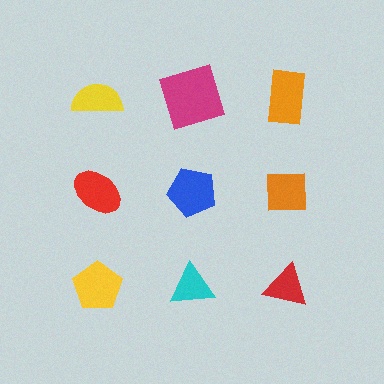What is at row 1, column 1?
A yellow semicircle.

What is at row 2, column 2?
A blue pentagon.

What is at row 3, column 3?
A red triangle.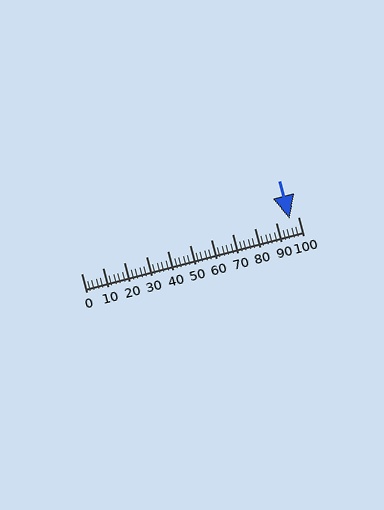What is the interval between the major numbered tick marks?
The major tick marks are spaced 10 units apart.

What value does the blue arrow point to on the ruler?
The blue arrow points to approximately 96.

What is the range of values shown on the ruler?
The ruler shows values from 0 to 100.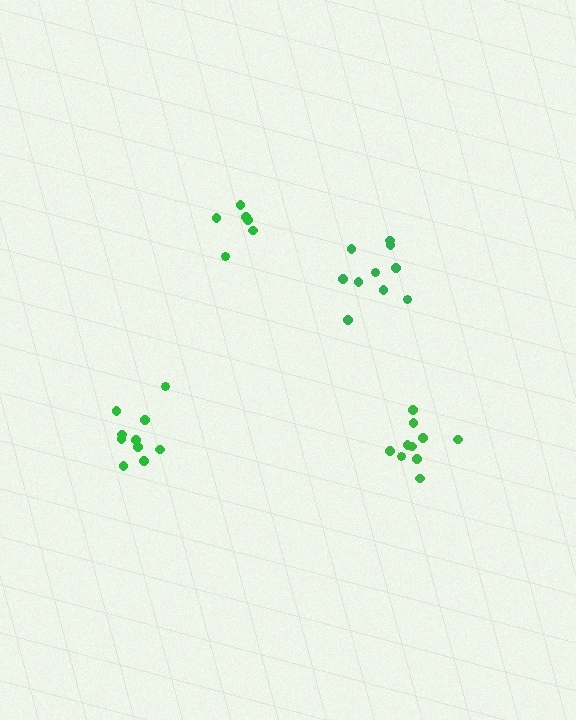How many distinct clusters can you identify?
There are 4 distinct clusters.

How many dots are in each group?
Group 1: 10 dots, Group 2: 10 dots, Group 3: 10 dots, Group 4: 6 dots (36 total).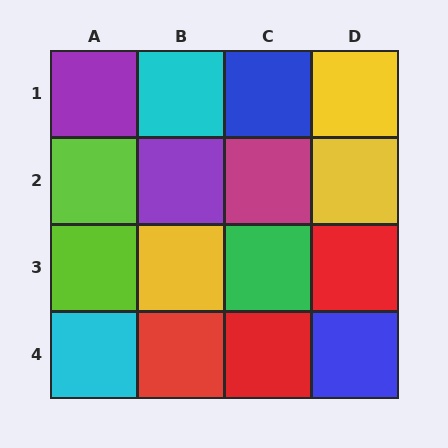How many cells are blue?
2 cells are blue.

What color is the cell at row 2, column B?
Purple.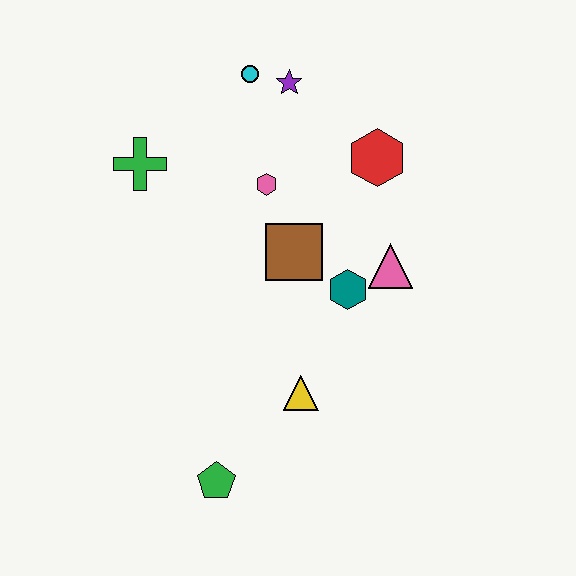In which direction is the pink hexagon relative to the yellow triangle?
The pink hexagon is above the yellow triangle.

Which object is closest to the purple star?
The cyan circle is closest to the purple star.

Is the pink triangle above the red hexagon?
No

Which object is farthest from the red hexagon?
The green pentagon is farthest from the red hexagon.